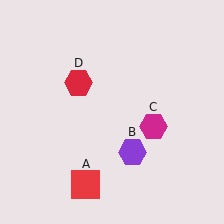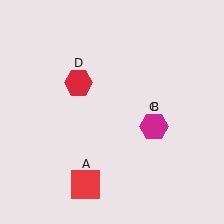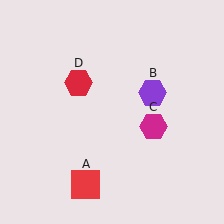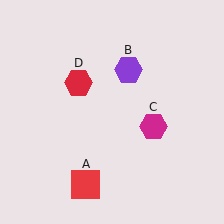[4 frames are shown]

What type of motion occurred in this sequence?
The purple hexagon (object B) rotated counterclockwise around the center of the scene.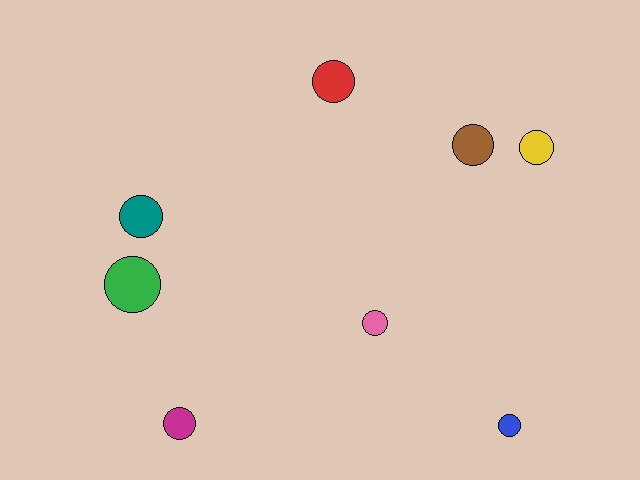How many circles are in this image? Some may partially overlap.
There are 8 circles.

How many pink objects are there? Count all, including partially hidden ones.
There is 1 pink object.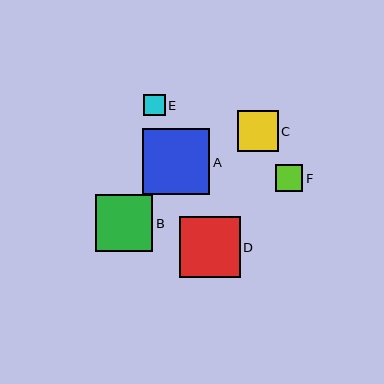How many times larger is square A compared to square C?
Square A is approximately 1.6 times the size of square C.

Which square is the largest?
Square A is the largest with a size of approximately 67 pixels.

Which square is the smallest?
Square E is the smallest with a size of approximately 21 pixels.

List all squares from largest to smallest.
From largest to smallest: A, D, B, C, F, E.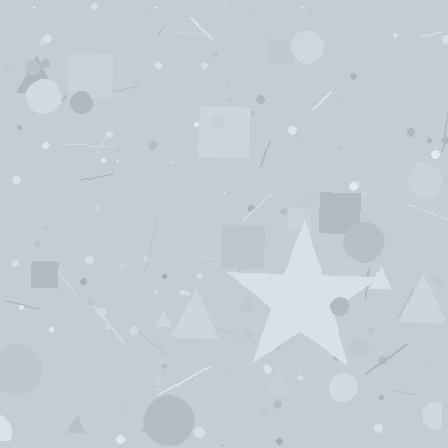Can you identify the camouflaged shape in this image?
The camouflaged shape is a star.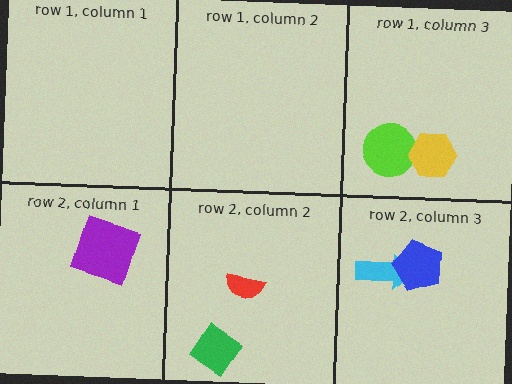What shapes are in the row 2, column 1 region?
The purple square.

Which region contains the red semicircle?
The row 2, column 2 region.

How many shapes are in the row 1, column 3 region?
2.